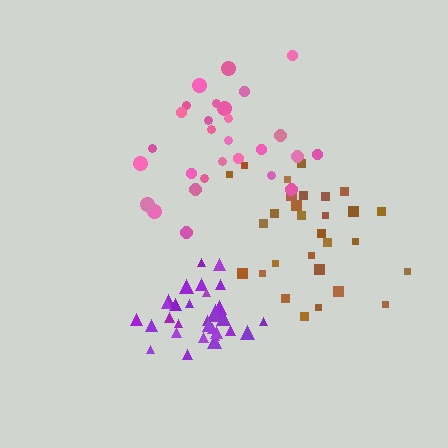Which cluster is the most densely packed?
Purple.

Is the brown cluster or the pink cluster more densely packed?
Brown.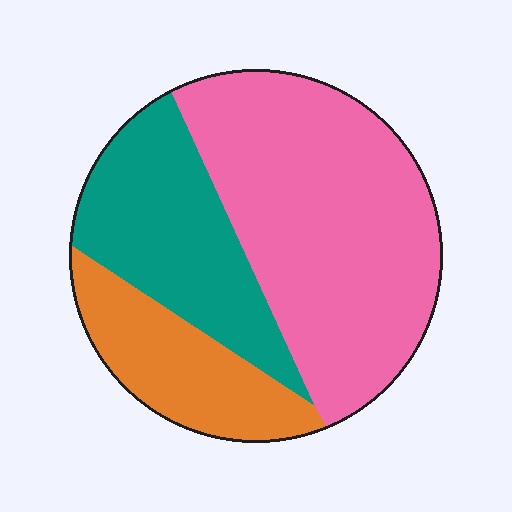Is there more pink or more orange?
Pink.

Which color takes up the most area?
Pink, at roughly 55%.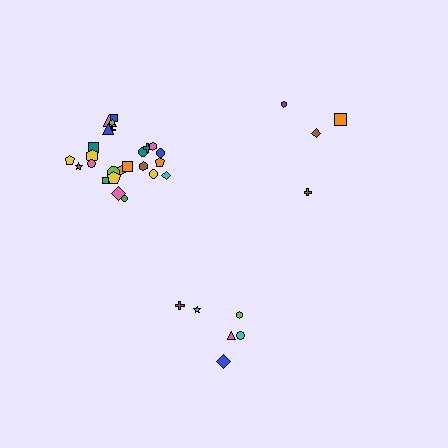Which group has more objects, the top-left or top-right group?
The top-left group.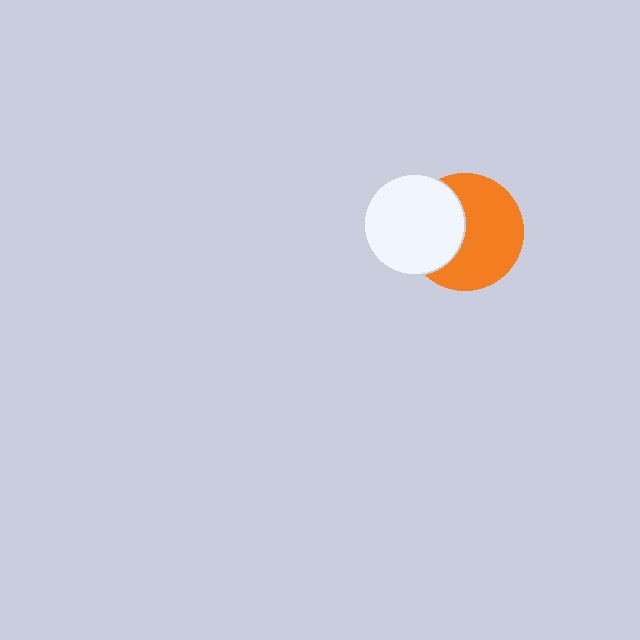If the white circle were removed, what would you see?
You would see the complete orange circle.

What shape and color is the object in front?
The object in front is a white circle.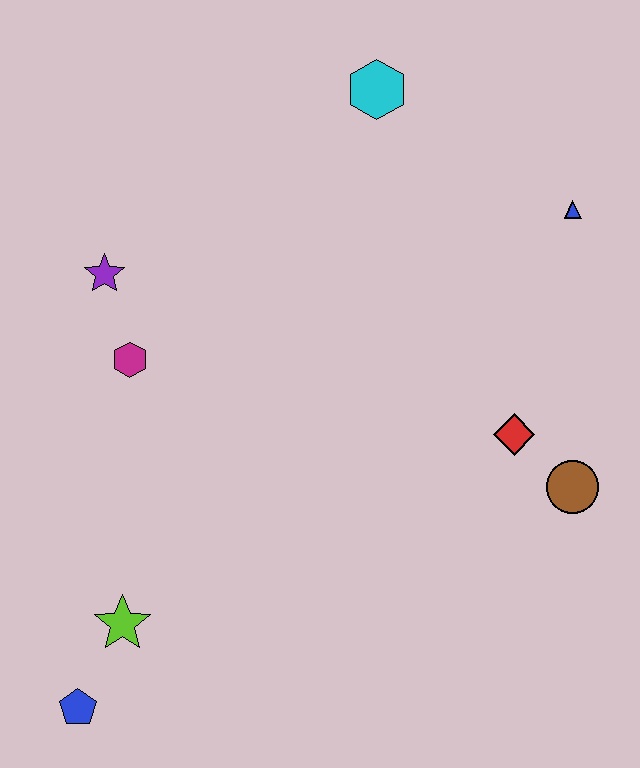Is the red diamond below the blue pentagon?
No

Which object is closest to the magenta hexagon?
The purple star is closest to the magenta hexagon.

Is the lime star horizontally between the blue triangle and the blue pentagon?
Yes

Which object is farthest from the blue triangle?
The blue pentagon is farthest from the blue triangle.